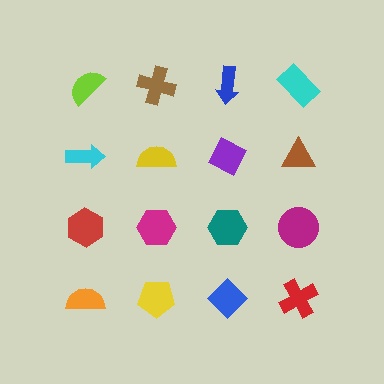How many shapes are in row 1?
4 shapes.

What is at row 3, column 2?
A magenta hexagon.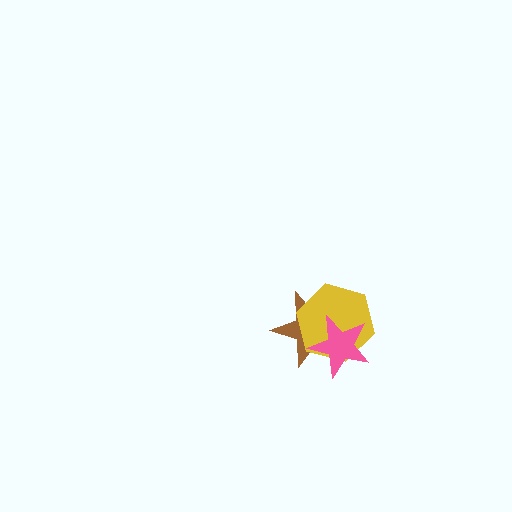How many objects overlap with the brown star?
2 objects overlap with the brown star.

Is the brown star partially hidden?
Yes, it is partially covered by another shape.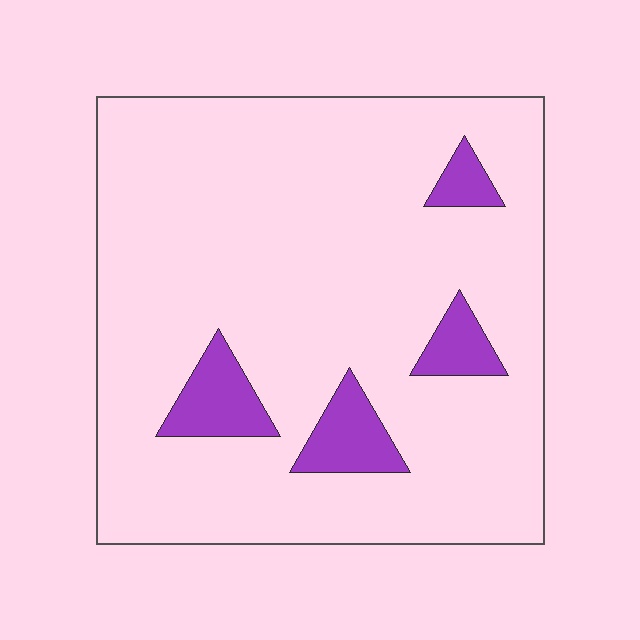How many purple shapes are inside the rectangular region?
4.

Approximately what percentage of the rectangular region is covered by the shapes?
Approximately 10%.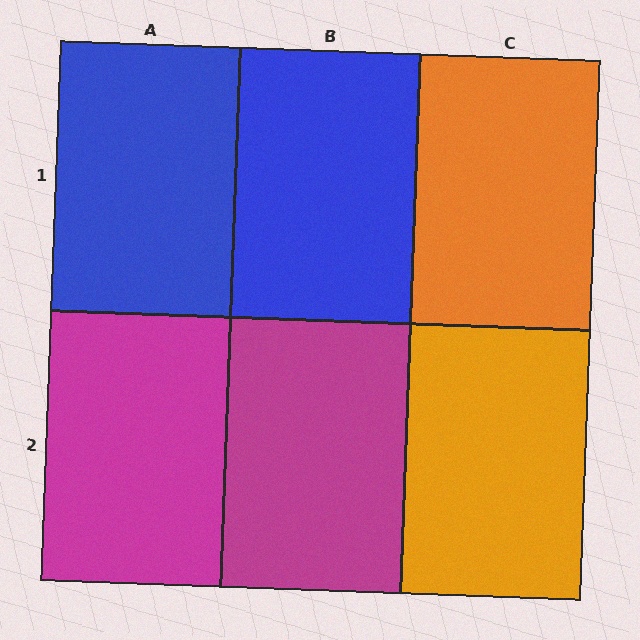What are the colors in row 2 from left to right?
Magenta, magenta, orange.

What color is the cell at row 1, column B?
Blue.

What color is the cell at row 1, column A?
Blue.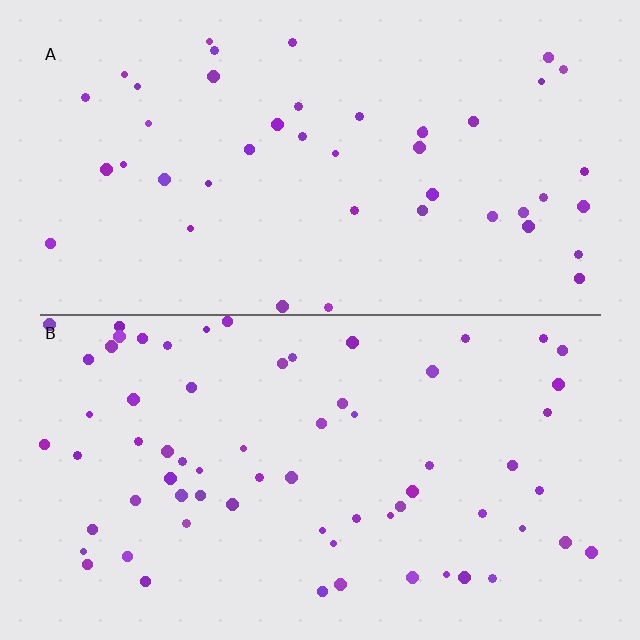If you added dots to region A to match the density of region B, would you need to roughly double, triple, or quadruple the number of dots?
Approximately double.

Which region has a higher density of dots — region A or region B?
B (the bottom).